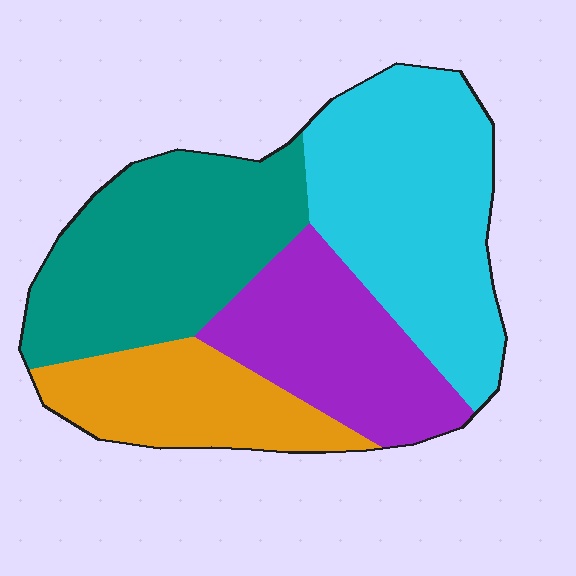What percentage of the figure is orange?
Orange covers around 15% of the figure.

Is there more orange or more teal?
Teal.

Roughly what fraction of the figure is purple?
Purple covers 21% of the figure.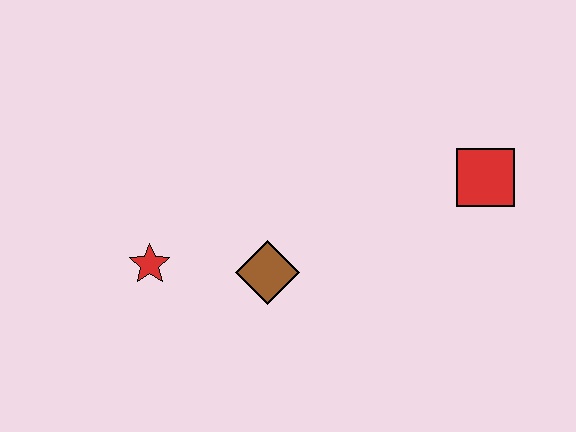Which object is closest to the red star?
The brown diamond is closest to the red star.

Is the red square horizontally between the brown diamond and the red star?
No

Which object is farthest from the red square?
The red star is farthest from the red square.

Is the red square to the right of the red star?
Yes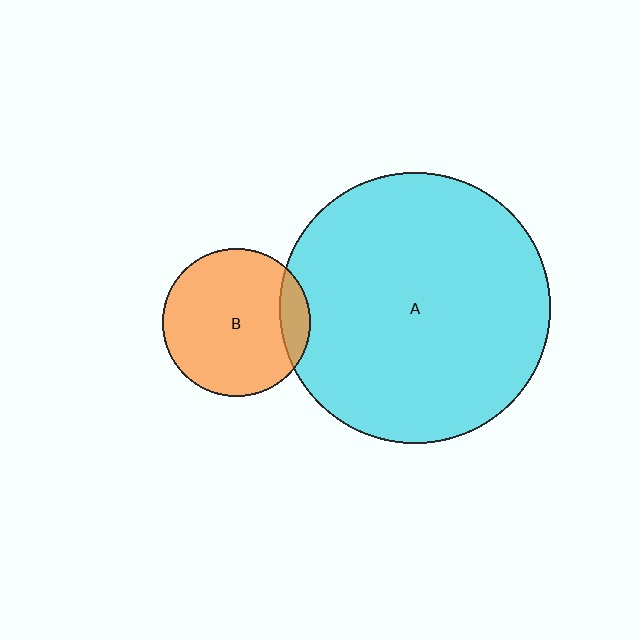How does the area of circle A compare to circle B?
Approximately 3.4 times.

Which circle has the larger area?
Circle A (cyan).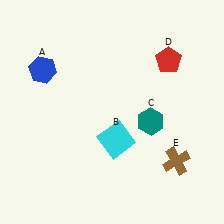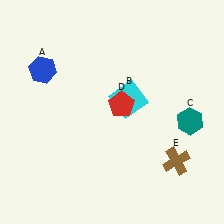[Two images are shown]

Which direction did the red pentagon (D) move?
The red pentagon (D) moved left.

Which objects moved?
The objects that moved are: the cyan square (B), the teal hexagon (C), the red pentagon (D).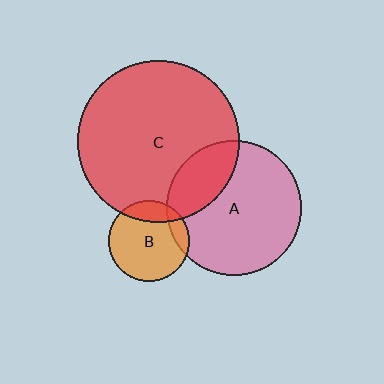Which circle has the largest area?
Circle C (red).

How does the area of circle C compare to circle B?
Approximately 4.0 times.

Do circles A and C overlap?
Yes.